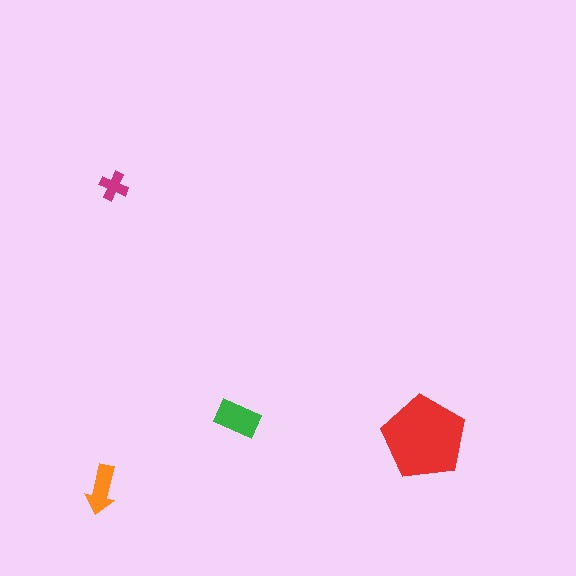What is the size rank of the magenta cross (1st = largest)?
4th.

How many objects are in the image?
There are 4 objects in the image.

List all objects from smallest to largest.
The magenta cross, the orange arrow, the green rectangle, the red pentagon.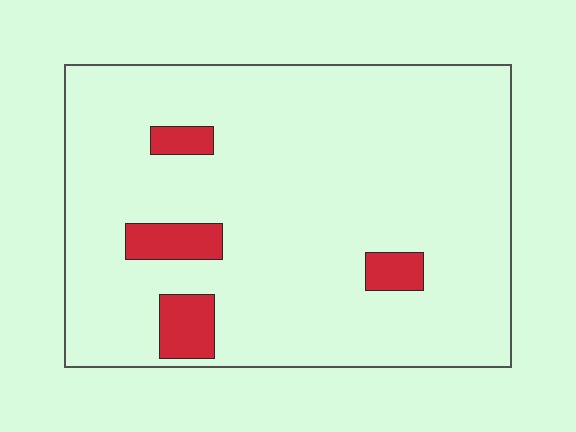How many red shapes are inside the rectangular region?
4.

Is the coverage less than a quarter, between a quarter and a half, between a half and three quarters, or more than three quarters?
Less than a quarter.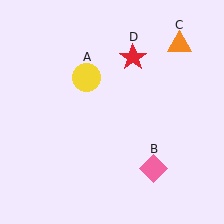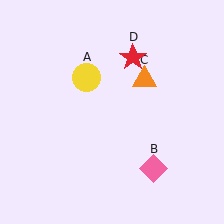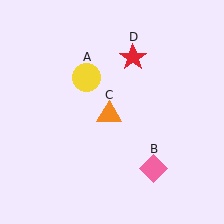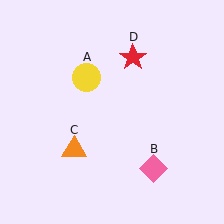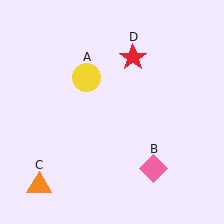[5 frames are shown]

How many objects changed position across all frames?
1 object changed position: orange triangle (object C).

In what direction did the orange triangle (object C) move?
The orange triangle (object C) moved down and to the left.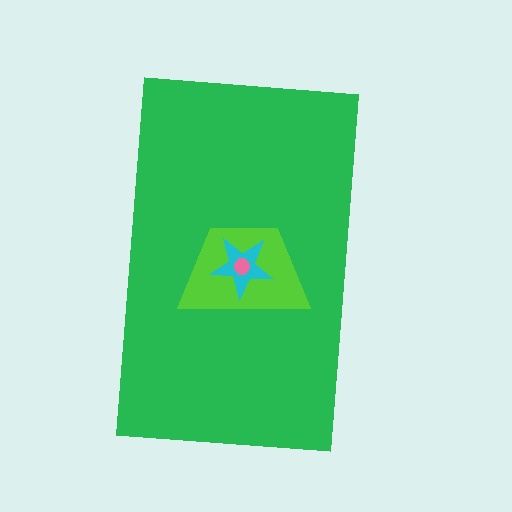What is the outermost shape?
The green rectangle.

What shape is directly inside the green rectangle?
The lime trapezoid.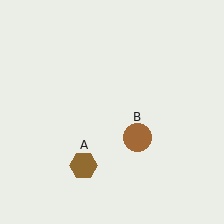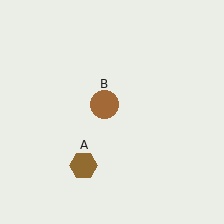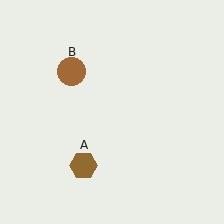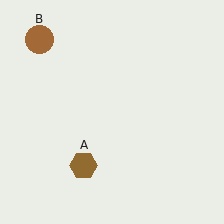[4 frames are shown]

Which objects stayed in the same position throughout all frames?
Brown hexagon (object A) remained stationary.